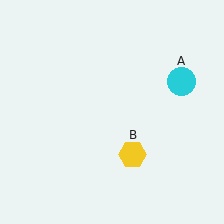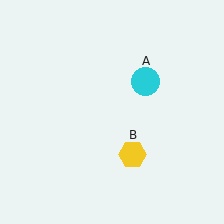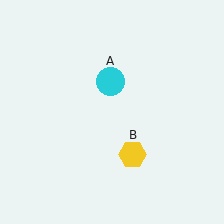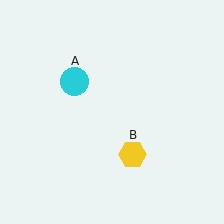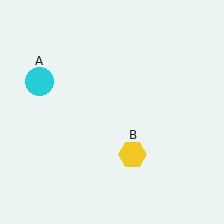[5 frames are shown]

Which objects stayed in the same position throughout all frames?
Yellow hexagon (object B) remained stationary.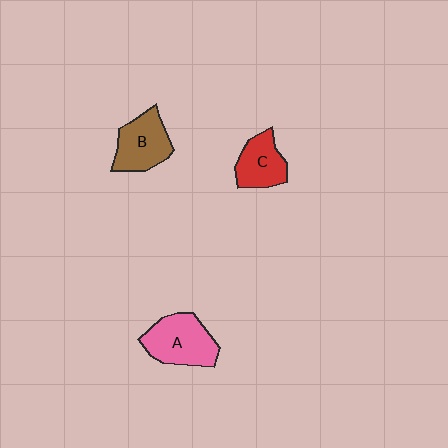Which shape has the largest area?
Shape A (pink).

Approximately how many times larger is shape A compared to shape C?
Approximately 1.4 times.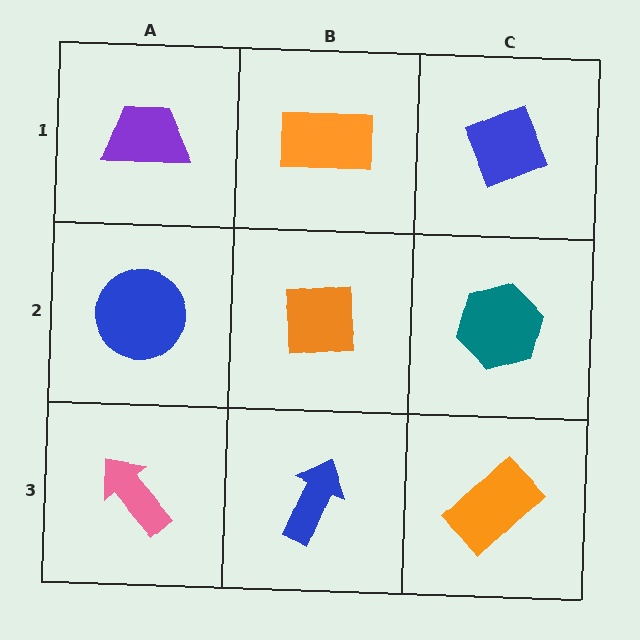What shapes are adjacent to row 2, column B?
An orange rectangle (row 1, column B), a blue arrow (row 3, column B), a blue circle (row 2, column A), a teal hexagon (row 2, column C).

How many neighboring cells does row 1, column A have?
2.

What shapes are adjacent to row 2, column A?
A purple trapezoid (row 1, column A), a pink arrow (row 3, column A), an orange square (row 2, column B).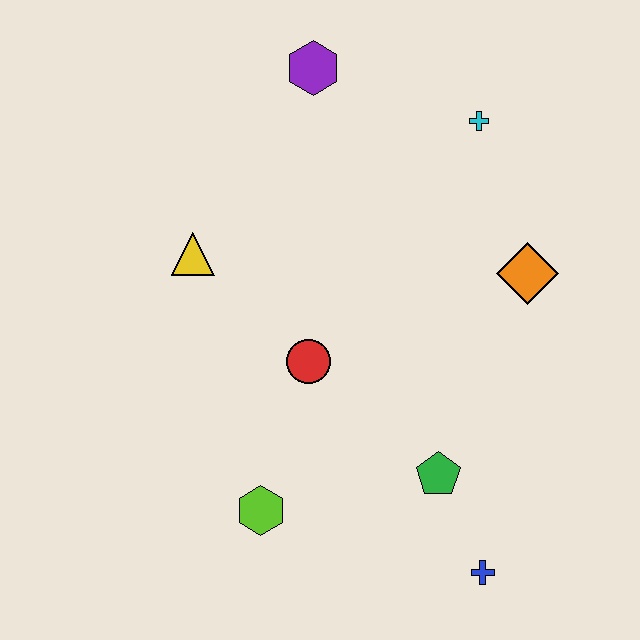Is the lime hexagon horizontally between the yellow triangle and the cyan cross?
Yes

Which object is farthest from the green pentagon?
The purple hexagon is farthest from the green pentagon.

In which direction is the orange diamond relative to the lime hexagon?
The orange diamond is to the right of the lime hexagon.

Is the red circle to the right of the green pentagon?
No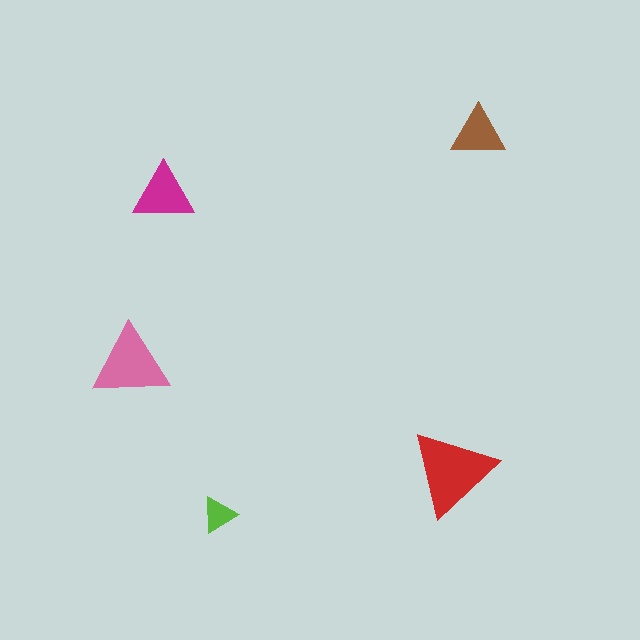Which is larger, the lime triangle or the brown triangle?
The brown one.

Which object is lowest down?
The lime triangle is bottommost.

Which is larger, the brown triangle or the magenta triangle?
The magenta one.